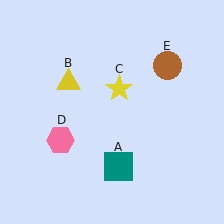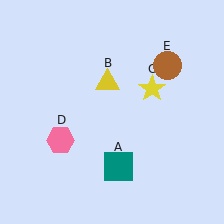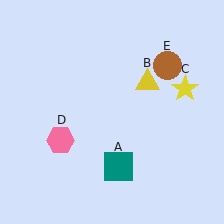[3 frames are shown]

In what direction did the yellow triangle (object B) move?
The yellow triangle (object B) moved right.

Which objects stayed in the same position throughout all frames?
Teal square (object A) and pink hexagon (object D) and brown circle (object E) remained stationary.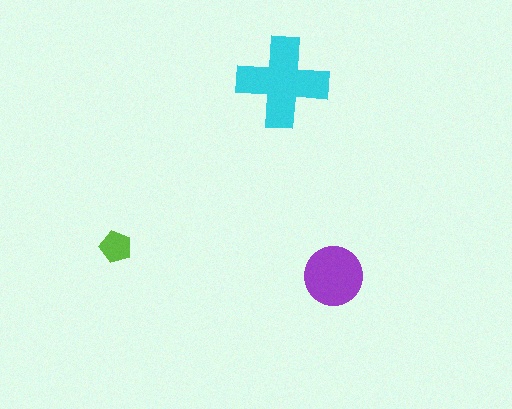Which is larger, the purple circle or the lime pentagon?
The purple circle.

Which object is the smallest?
The lime pentagon.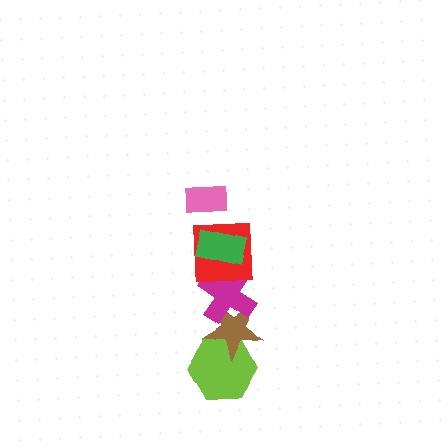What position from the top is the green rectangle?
The green rectangle is 2nd from the top.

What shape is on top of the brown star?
The magenta cross is on top of the brown star.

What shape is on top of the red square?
The green rectangle is on top of the red square.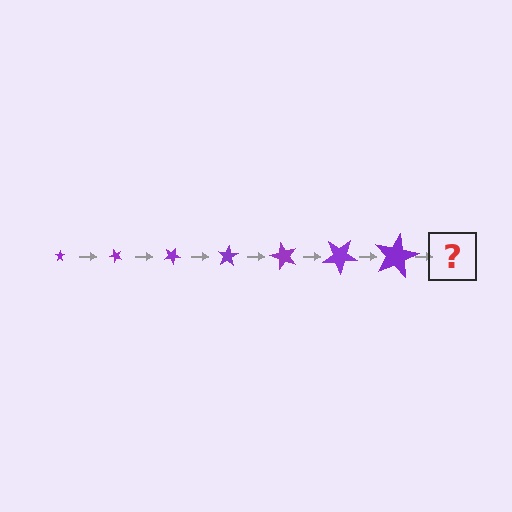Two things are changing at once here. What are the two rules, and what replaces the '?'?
The two rules are that the star grows larger each step and it rotates 50 degrees each step. The '?' should be a star, larger than the previous one and rotated 350 degrees from the start.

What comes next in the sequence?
The next element should be a star, larger than the previous one and rotated 350 degrees from the start.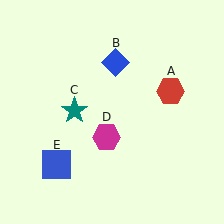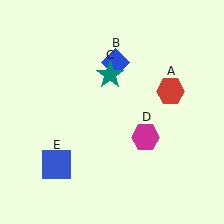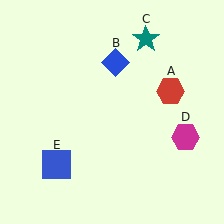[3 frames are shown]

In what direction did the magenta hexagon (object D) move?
The magenta hexagon (object D) moved right.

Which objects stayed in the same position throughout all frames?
Red hexagon (object A) and blue diamond (object B) and blue square (object E) remained stationary.